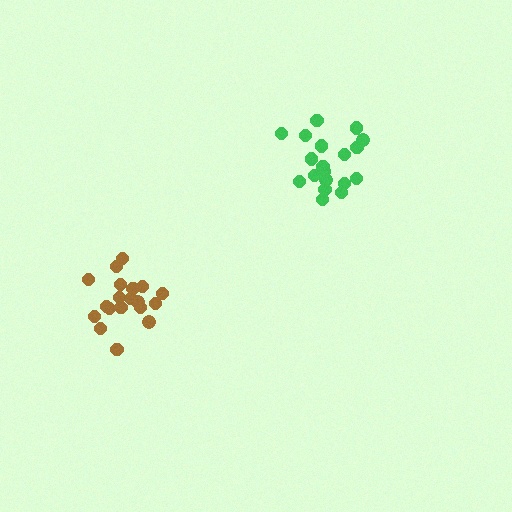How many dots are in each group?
Group 1: 19 dots, Group 2: 19 dots (38 total).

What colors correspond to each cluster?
The clusters are colored: brown, green.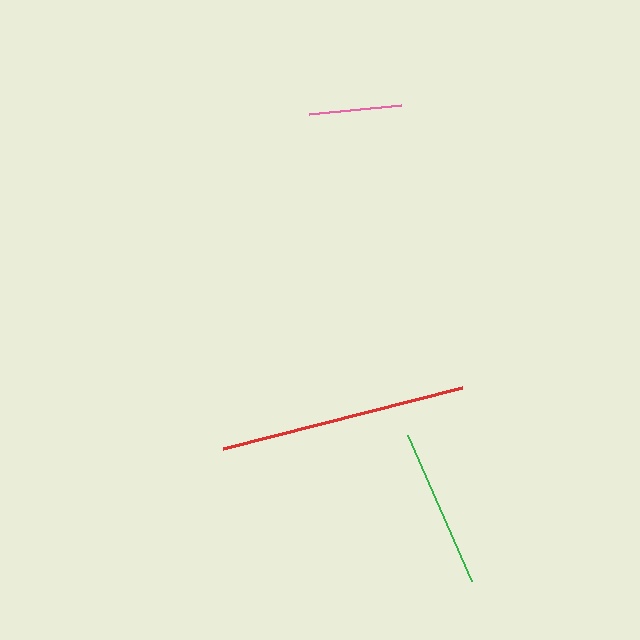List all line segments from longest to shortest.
From longest to shortest: red, green, pink.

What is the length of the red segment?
The red segment is approximately 247 pixels long.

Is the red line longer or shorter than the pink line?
The red line is longer than the pink line.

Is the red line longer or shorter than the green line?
The red line is longer than the green line.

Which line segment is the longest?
The red line is the longest at approximately 247 pixels.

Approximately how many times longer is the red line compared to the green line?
The red line is approximately 1.5 times the length of the green line.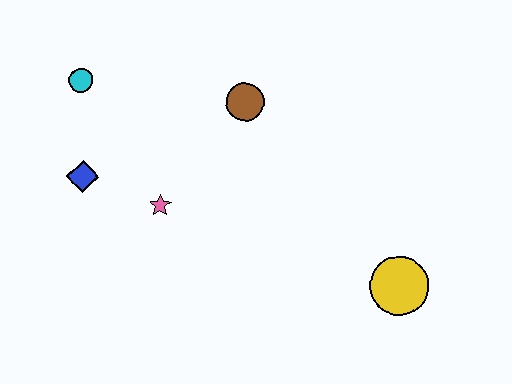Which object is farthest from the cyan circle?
The yellow circle is farthest from the cyan circle.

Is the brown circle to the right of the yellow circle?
No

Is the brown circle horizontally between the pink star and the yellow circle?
Yes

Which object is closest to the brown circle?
The pink star is closest to the brown circle.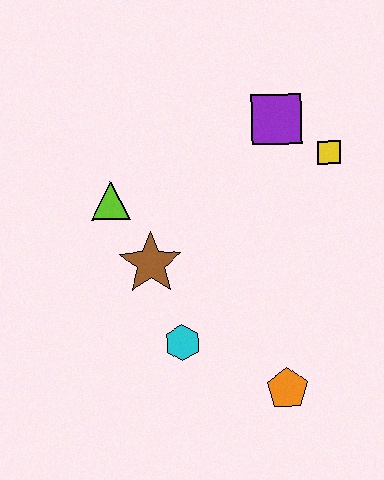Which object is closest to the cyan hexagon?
The brown star is closest to the cyan hexagon.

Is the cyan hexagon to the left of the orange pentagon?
Yes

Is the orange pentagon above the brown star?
No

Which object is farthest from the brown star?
The yellow square is farthest from the brown star.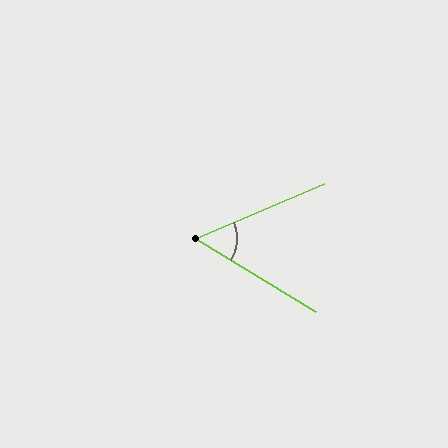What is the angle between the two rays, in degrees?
Approximately 55 degrees.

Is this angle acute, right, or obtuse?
It is acute.